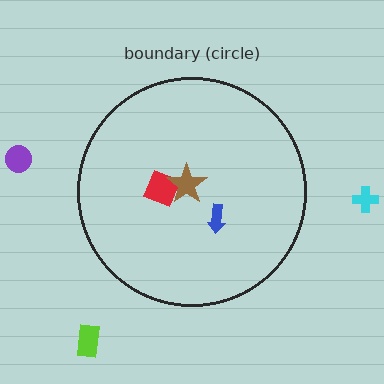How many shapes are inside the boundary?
3 inside, 3 outside.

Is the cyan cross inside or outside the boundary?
Outside.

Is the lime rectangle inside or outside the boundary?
Outside.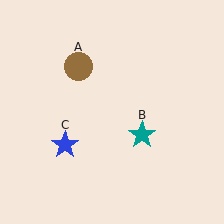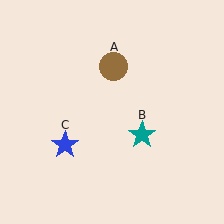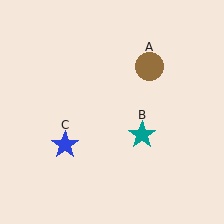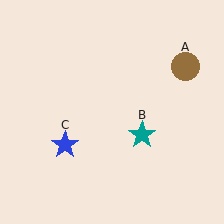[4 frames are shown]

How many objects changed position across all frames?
1 object changed position: brown circle (object A).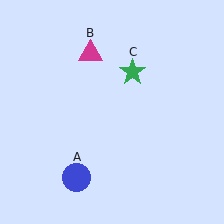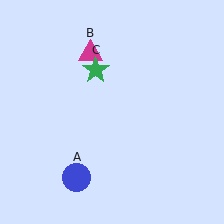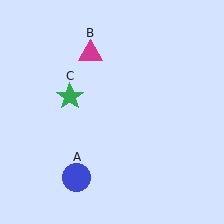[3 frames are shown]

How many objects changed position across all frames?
1 object changed position: green star (object C).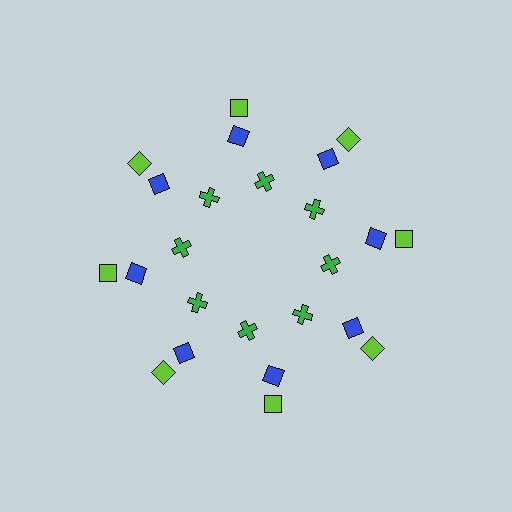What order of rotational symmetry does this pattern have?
This pattern has 8-fold rotational symmetry.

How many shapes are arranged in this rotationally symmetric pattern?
There are 24 shapes, arranged in 8 groups of 3.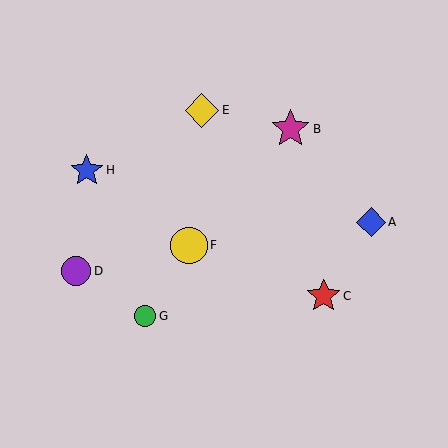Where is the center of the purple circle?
The center of the purple circle is at (76, 271).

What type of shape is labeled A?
Shape A is a blue diamond.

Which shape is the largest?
The magenta star (labeled B) is the largest.